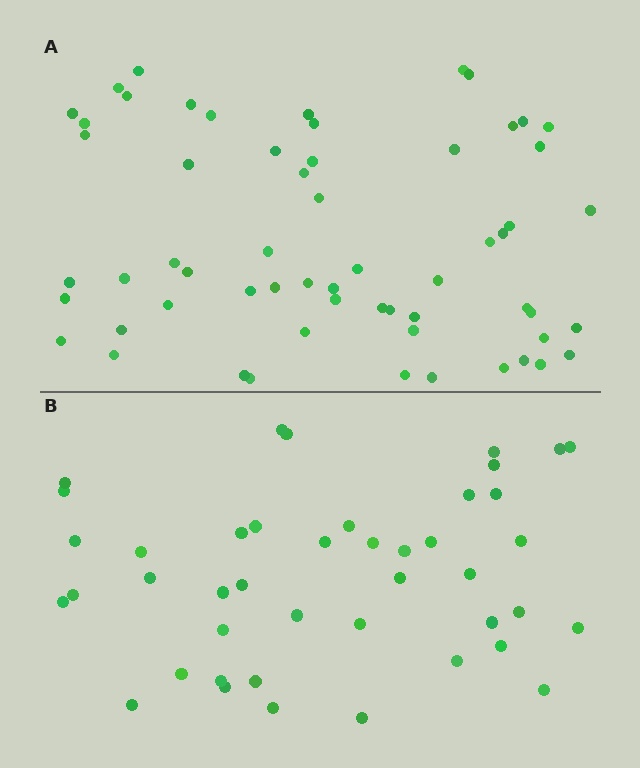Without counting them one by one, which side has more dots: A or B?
Region A (the top region) has more dots.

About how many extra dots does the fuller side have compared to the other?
Region A has approximately 15 more dots than region B.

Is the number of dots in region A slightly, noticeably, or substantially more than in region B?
Region A has noticeably more, but not dramatically so. The ratio is roughly 1.4 to 1.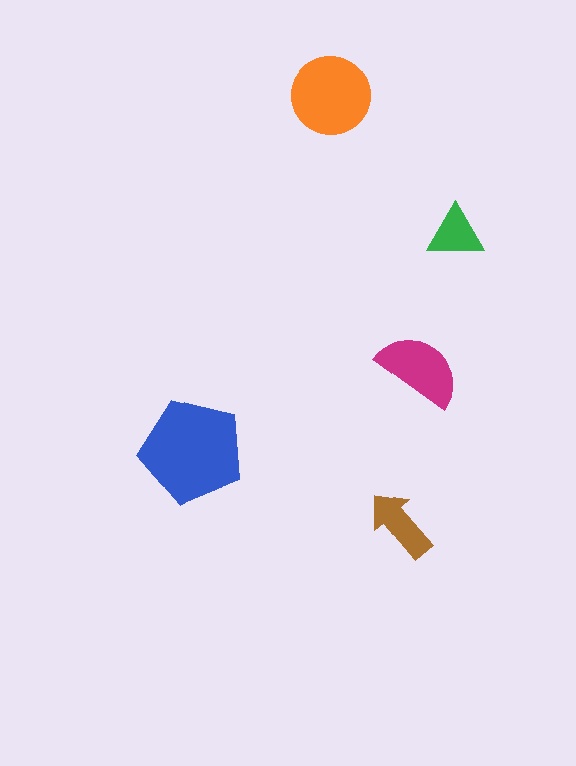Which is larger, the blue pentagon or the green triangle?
The blue pentagon.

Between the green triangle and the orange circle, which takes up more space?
The orange circle.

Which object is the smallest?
The green triangle.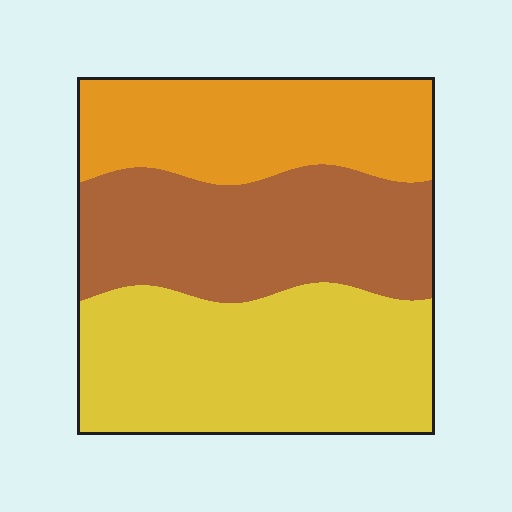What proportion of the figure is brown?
Brown takes up between a sixth and a third of the figure.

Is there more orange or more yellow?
Yellow.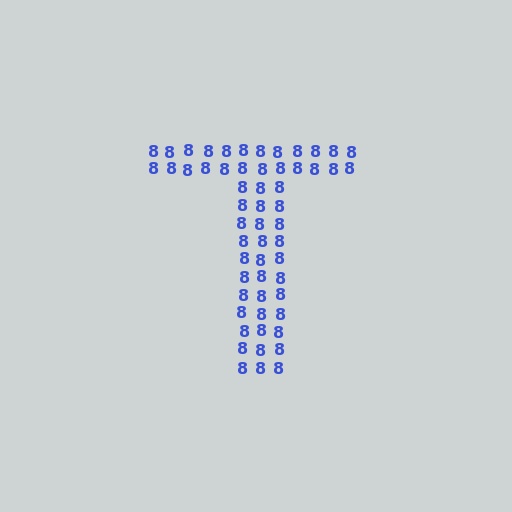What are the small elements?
The small elements are digit 8's.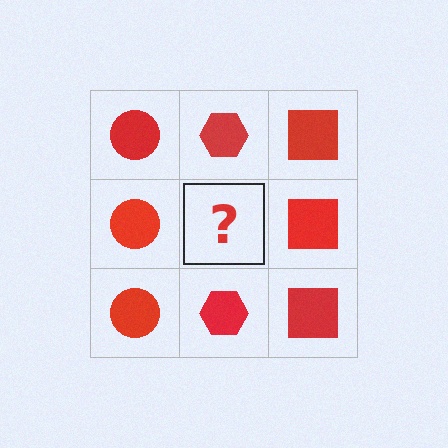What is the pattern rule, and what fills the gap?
The rule is that each column has a consistent shape. The gap should be filled with a red hexagon.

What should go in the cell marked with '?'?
The missing cell should contain a red hexagon.